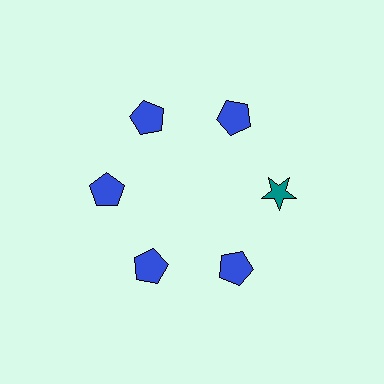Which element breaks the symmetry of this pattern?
The teal star at roughly the 3 o'clock position breaks the symmetry. All other shapes are blue pentagons.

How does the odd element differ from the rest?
It differs in both color (teal instead of blue) and shape (star instead of pentagon).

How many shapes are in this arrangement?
There are 6 shapes arranged in a ring pattern.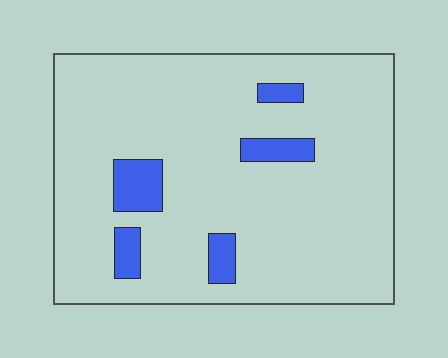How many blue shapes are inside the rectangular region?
5.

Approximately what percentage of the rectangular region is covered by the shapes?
Approximately 10%.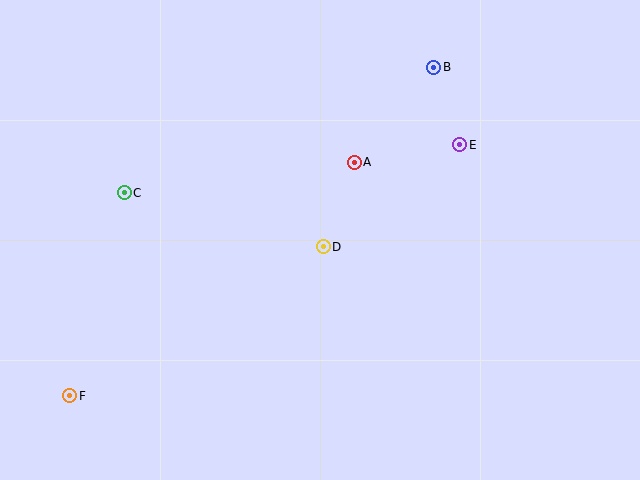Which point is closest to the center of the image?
Point D at (323, 247) is closest to the center.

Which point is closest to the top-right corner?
Point B is closest to the top-right corner.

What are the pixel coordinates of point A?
Point A is at (354, 162).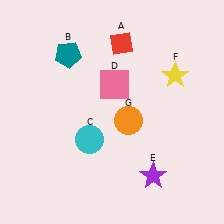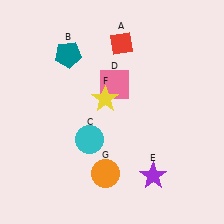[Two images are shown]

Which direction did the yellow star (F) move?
The yellow star (F) moved left.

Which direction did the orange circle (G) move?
The orange circle (G) moved down.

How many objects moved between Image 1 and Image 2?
2 objects moved between the two images.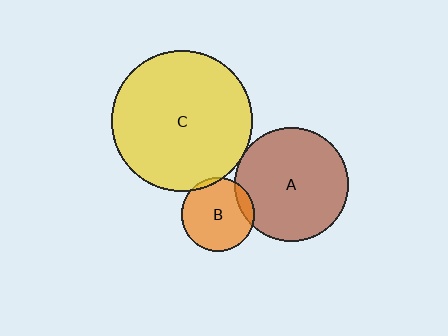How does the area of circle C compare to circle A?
Approximately 1.5 times.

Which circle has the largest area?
Circle C (yellow).